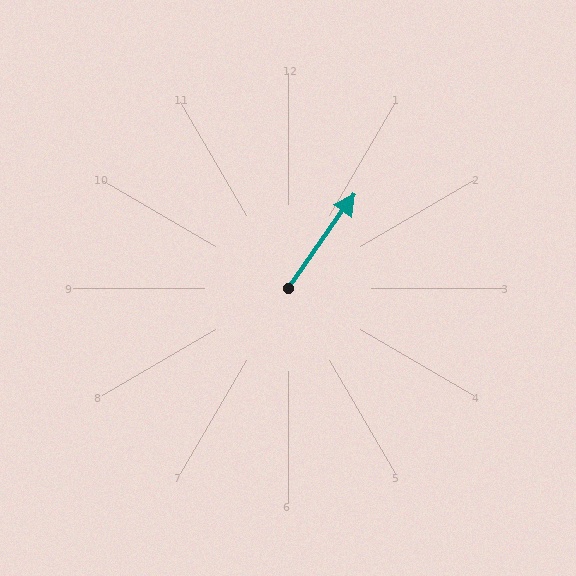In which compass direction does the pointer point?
Northeast.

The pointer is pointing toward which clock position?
Roughly 1 o'clock.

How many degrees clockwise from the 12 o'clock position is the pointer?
Approximately 35 degrees.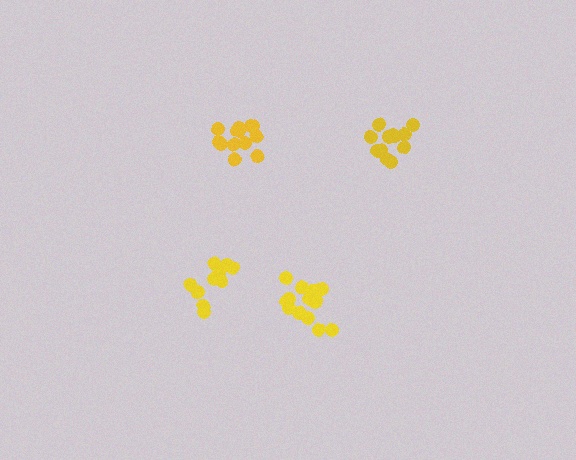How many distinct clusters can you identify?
There are 4 distinct clusters.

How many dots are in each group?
Group 1: 11 dots, Group 2: 12 dots, Group 3: 14 dots, Group 4: 15 dots (52 total).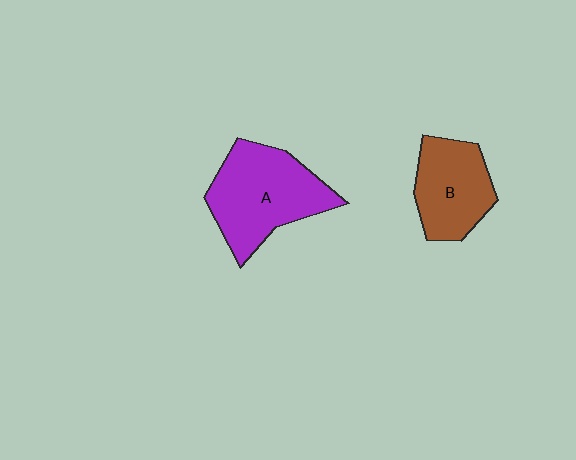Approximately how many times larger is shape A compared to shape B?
Approximately 1.4 times.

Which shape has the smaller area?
Shape B (brown).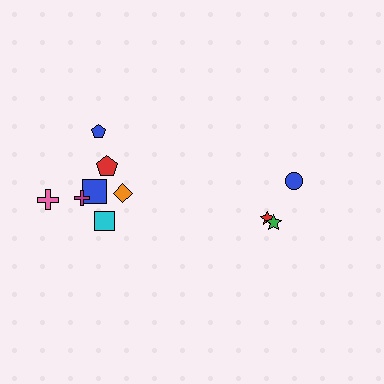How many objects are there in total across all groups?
There are 10 objects.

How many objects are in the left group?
There are 7 objects.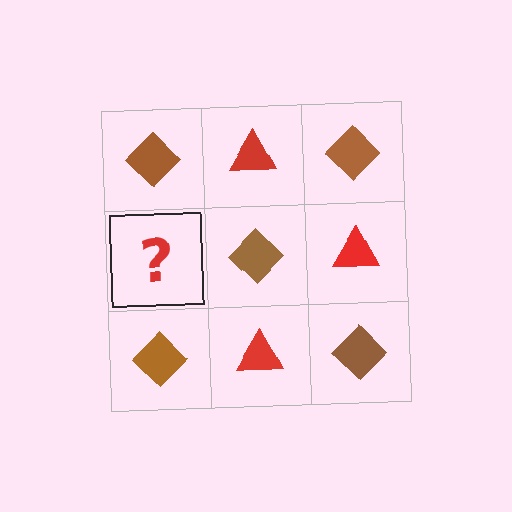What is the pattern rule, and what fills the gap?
The rule is that it alternates brown diamond and red triangle in a checkerboard pattern. The gap should be filled with a red triangle.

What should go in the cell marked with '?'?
The missing cell should contain a red triangle.